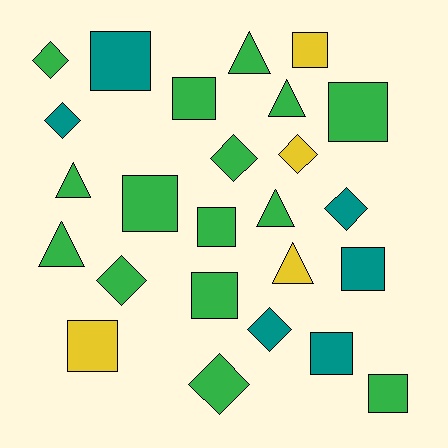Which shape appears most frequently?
Square, with 11 objects.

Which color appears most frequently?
Green, with 15 objects.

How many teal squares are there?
There are 3 teal squares.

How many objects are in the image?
There are 25 objects.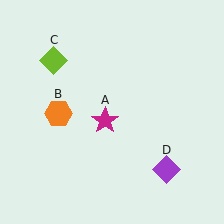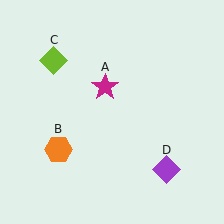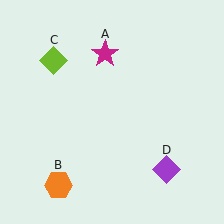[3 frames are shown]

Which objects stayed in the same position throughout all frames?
Lime diamond (object C) and purple diamond (object D) remained stationary.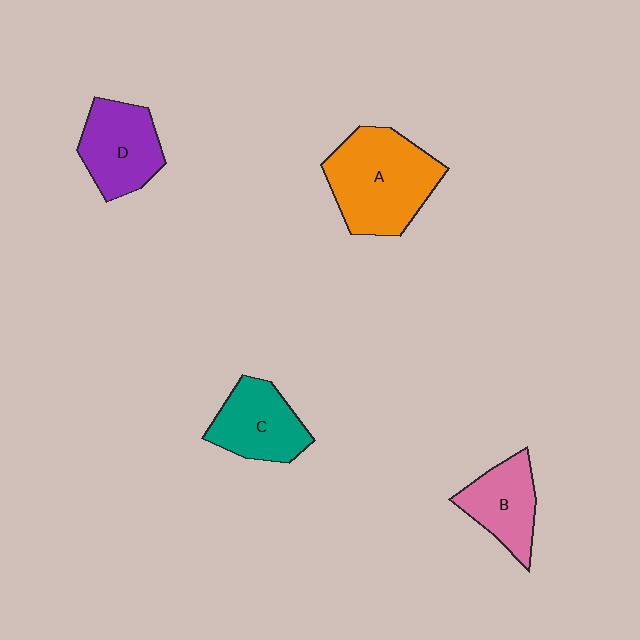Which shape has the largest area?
Shape A (orange).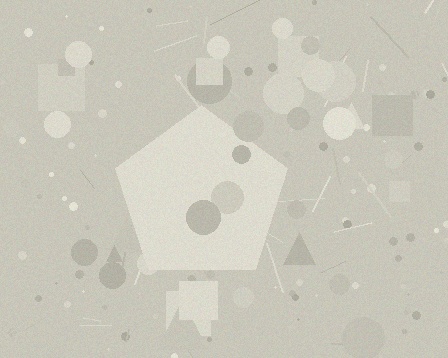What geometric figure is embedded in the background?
A pentagon is embedded in the background.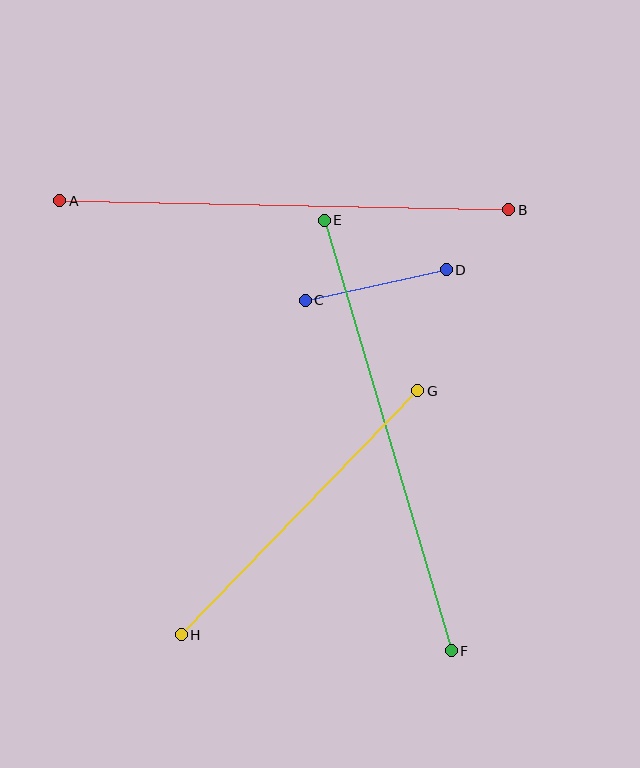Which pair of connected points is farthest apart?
Points A and B are farthest apart.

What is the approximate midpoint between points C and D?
The midpoint is at approximately (376, 285) pixels.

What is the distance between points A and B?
The distance is approximately 449 pixels.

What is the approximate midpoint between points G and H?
The midpoint is at approximately (299, 513) pixels.